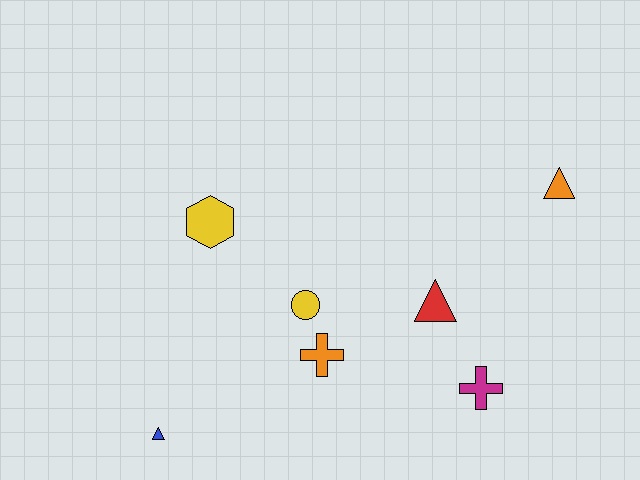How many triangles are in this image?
There are 3 triangles.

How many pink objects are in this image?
There are no pink objects.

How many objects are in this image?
There are 7 objects.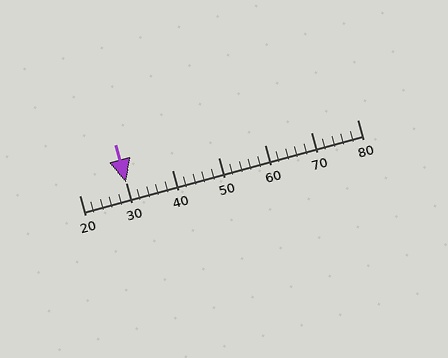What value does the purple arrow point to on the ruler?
The purple arrow points to approximately 30.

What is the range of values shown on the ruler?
The ruler shows values from 20 to 80.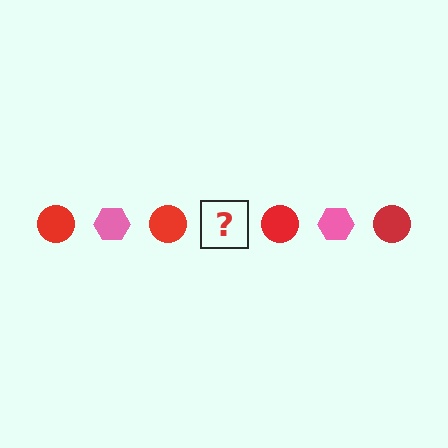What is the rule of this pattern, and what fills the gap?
The rule is that the pattern alternates between red circle and pink hexagon. The gap should be filled with a pink hexagon.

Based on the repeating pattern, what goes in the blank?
The blank should be a pink hexagon.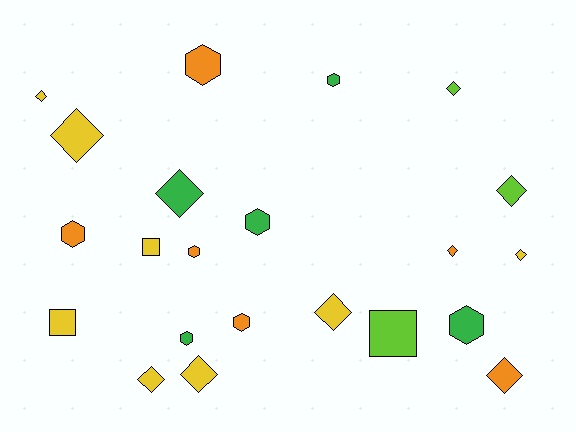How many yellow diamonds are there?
There are 6 yellow diamonds.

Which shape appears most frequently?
Diamond, with 11 objects.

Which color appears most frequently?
Yellow, with 8 objects.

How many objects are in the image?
There are 22 objects.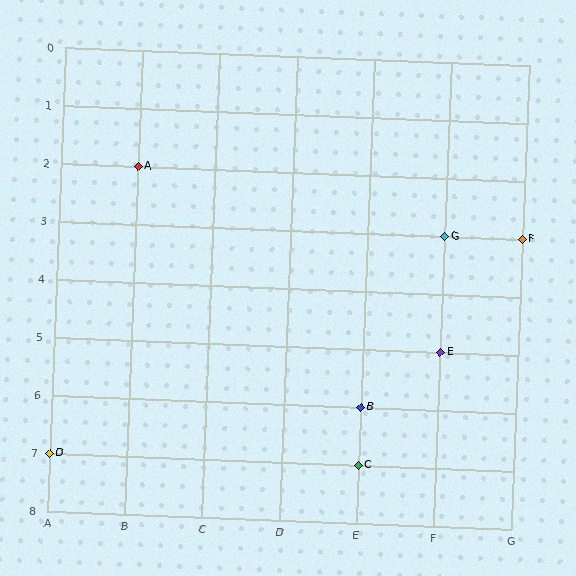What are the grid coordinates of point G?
Point G is at grid coordinates (F, 3).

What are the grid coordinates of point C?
Point C is at grid coordinates (E, 7).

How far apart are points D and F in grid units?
Points D and F are 6 columns and 4 rows apart (about 7.2 grid units diagonally).